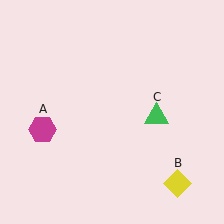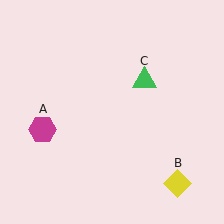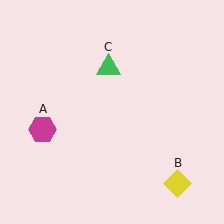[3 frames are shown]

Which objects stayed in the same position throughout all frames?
Magenta hexagon (object A) and yellow diamond (object B) remained stationary.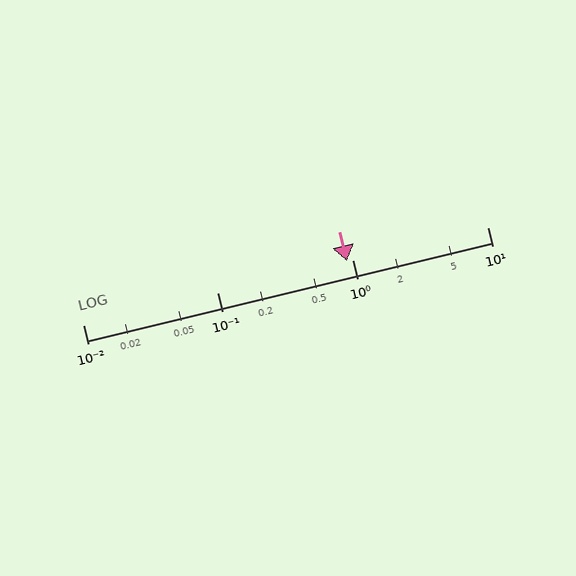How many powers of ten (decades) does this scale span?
The scale spans 3 decades, from 0.01 to 10.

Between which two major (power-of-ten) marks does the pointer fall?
The pointer is between 0.1 and 1.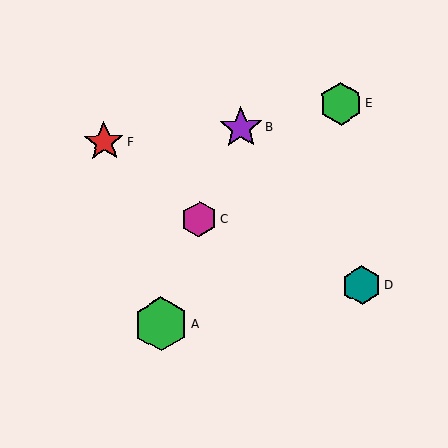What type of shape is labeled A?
Shape A is a green hexagon.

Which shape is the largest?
The green hexagon (labeled A) is the largest.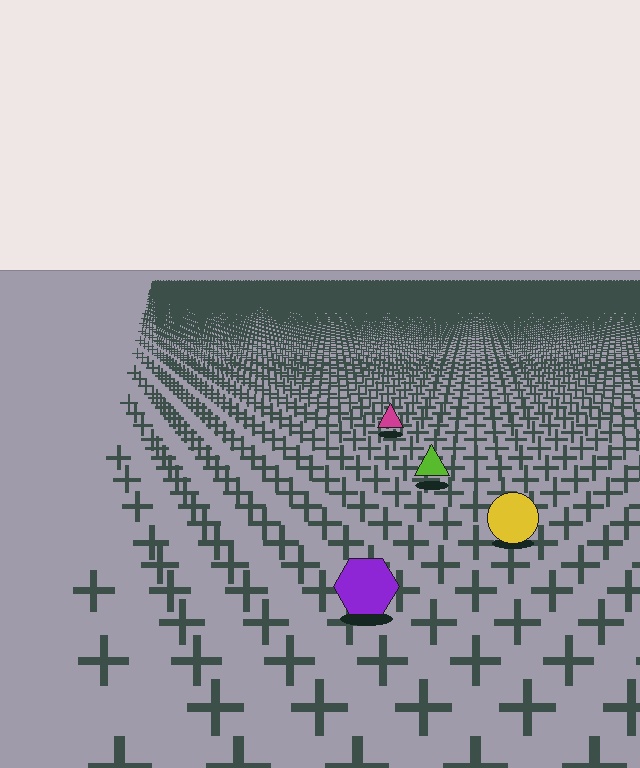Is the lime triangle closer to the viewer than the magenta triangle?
Yes. The lime triangle is closer — you can tell from the texture gradient: the ground texture is coarser near it.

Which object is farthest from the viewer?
The magenta triangle is farthest from the viewer. It appears smaller and the ground texture around it is denser.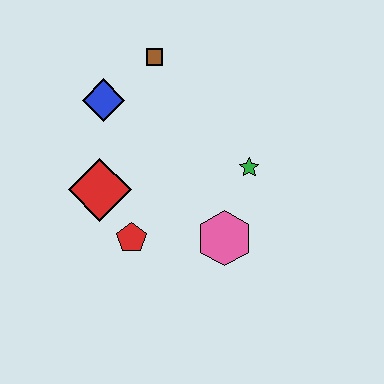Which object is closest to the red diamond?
The red pentagon is closest to the red diamond.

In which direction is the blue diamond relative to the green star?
The blue diamond is to the left of the green star.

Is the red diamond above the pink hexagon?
Yes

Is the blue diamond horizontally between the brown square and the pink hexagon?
No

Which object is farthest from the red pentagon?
The brown square is farthest from the red pentagon.